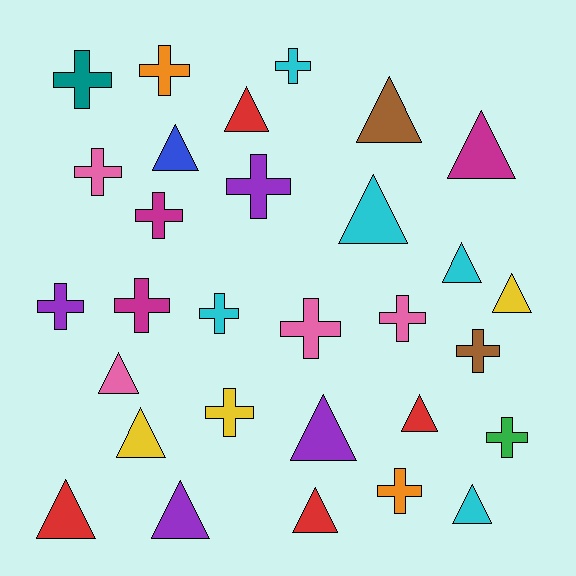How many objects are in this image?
There are 30 objects.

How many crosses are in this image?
There are 15 crosses.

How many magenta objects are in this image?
There are 3 magenta objects.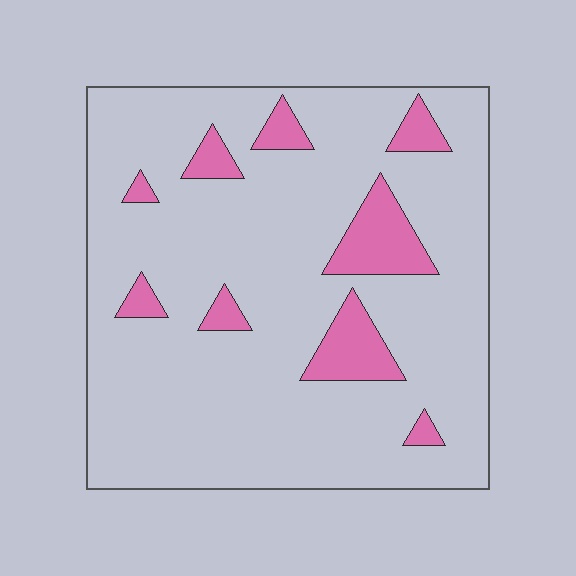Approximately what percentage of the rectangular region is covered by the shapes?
Approximately 15%.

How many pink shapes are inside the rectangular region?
9.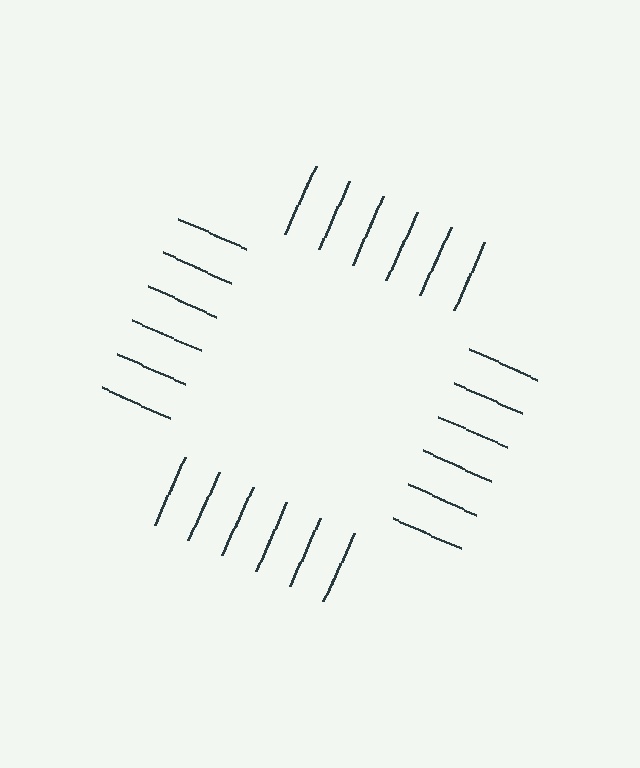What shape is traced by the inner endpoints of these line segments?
An illusory square — the line segments terminate on its edges but no continuous stroke is drawn.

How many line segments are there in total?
24 — 6 along each of the 4 edges.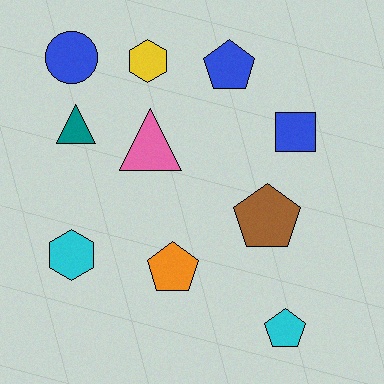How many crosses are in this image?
There are no crosses.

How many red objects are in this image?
There are no red objects.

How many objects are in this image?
There are 10 objects.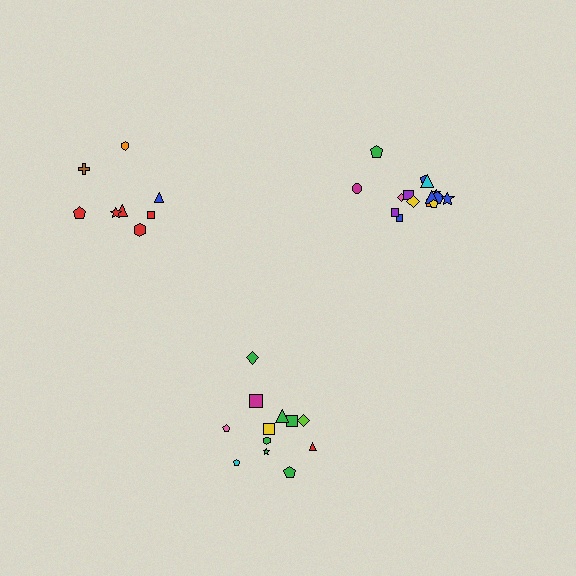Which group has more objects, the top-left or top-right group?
The top-right group.